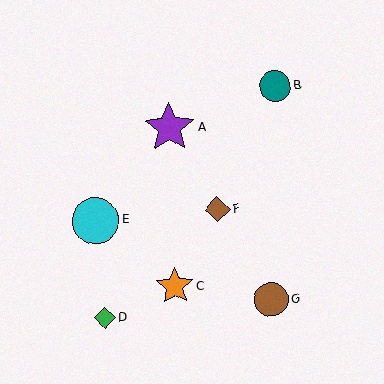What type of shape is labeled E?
Shape E is a cyan circle.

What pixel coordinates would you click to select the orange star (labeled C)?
Click at (175, 286) to select the orange star C.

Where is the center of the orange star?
The center of the orange star is at (175, 286).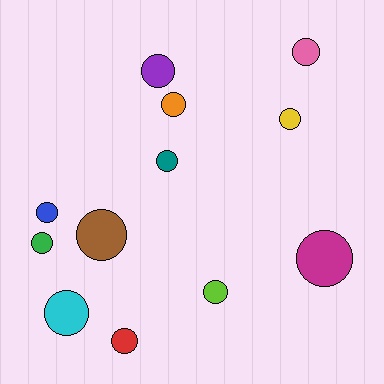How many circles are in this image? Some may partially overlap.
There are 12 circles.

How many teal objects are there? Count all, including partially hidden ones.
There is 1 teal object.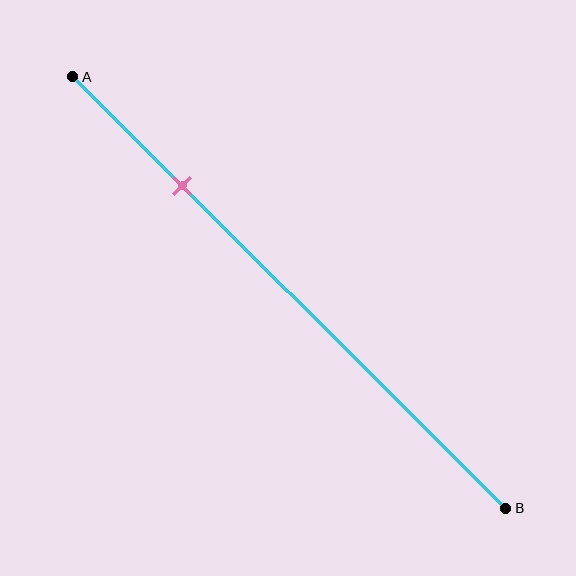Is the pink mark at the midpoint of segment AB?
No, the mark is at about 25% from A, not at the 50% midpoint.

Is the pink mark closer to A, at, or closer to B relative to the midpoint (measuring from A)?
The pink mark is closer to point A than the midpoint of segment AB.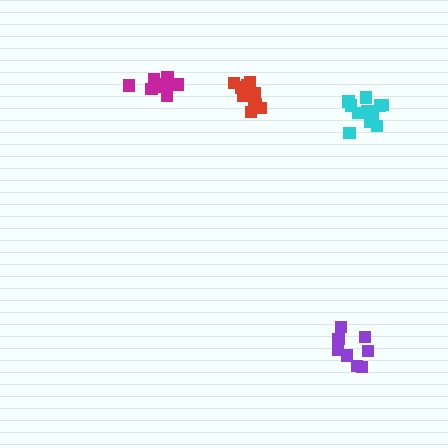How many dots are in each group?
Group 1: 11 dots, Group 2: 11 dots, Group 3: 10 dots, Group 4: 8 dots (40 total).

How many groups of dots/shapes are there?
There are 4 groups.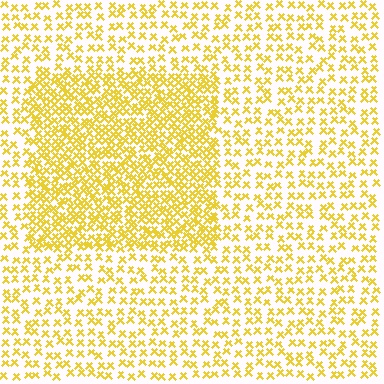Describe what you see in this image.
The image contains small yellow elements arranged at two different densities. A rectangle-shaped region is visible where the elements are more densely packed than the surrounding area.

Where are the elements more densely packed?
The elements are more densely packed inside the rectangle boundary.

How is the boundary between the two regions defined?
The boundary is defined by a change in element density (approximately 2.1x ratio). All elements are the same color, size, and shape.